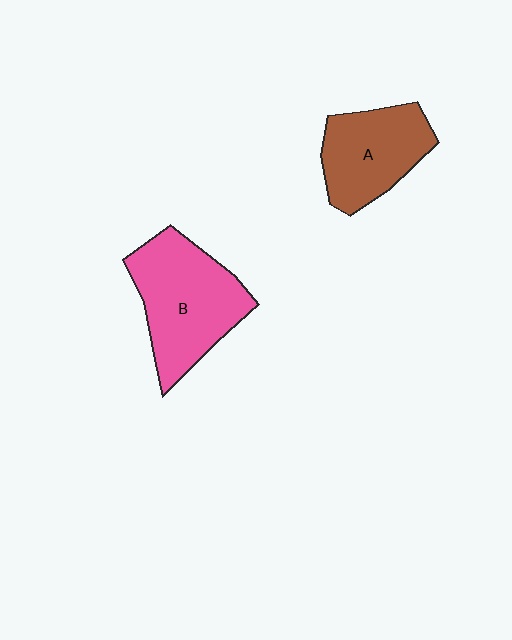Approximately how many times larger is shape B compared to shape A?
Approximately 1.3 times.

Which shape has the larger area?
Shape B (pink).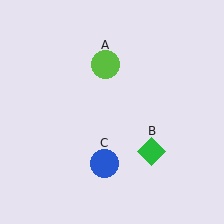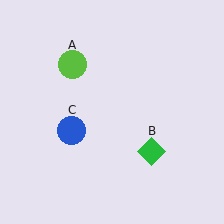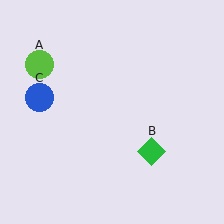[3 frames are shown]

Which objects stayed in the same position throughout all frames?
Green diamond (object B) remained stationary.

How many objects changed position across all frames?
2 objects changed position: lime circle (object A), blue circle (object C).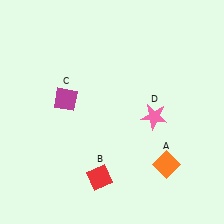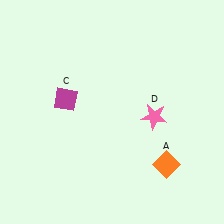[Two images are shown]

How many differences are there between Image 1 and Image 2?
There is 1 difference between the two images.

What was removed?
The red diamond (B) was removed in Image 2.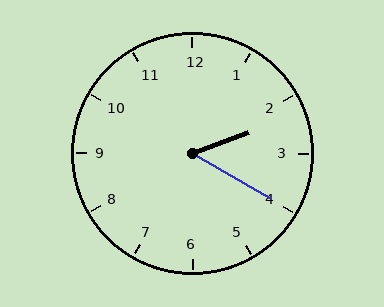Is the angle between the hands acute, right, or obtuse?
It is acute.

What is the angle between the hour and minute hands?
Approximately 50 degrees.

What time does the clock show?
2:20.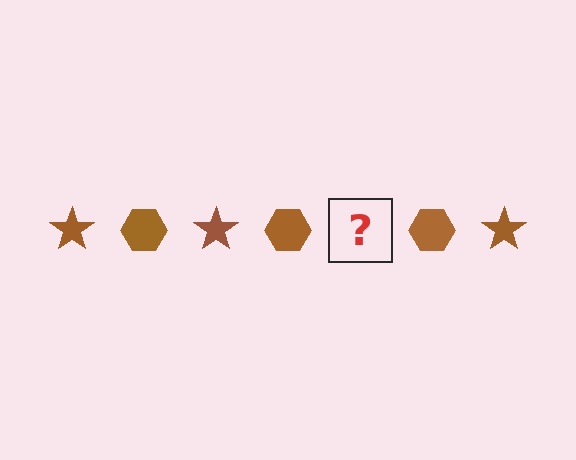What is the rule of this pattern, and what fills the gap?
The rule is that the pattern cycles through star, hexagon shapes in brown. The gap should be filled with a brown star.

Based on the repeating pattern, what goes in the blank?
The blank should be a brown star.